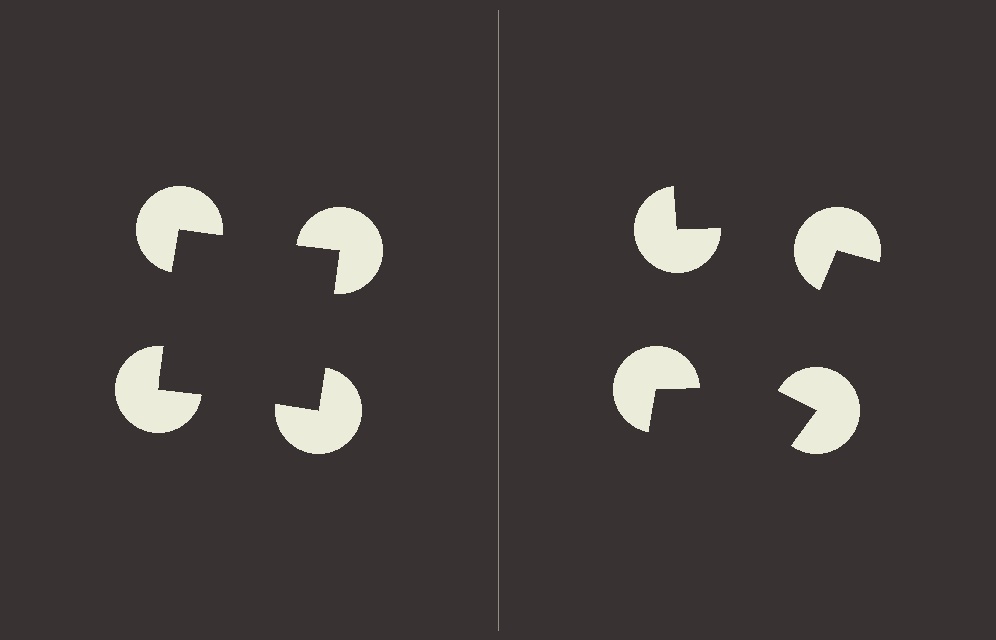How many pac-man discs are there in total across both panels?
8 — 4 on each side.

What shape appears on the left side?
An illusory square.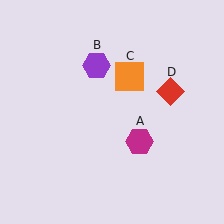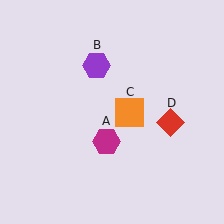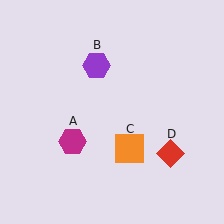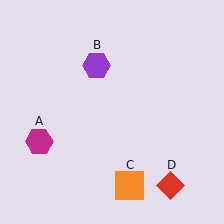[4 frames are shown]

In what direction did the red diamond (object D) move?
The red diamond (object D) moved down.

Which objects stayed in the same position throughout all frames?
Purple hexagon (object B) remained stationary.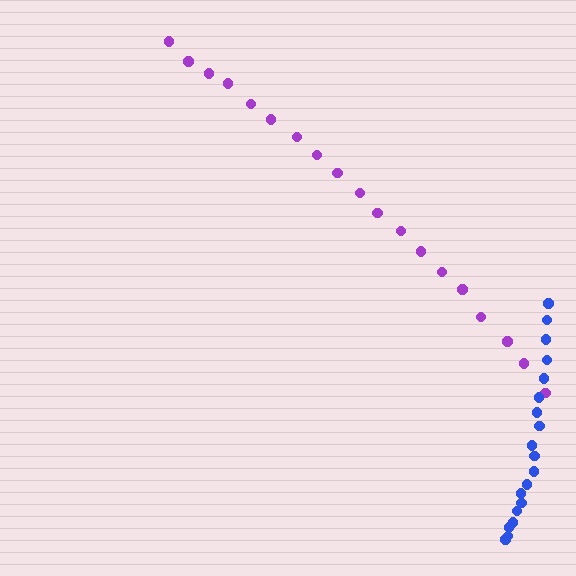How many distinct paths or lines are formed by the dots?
There are 2 distinct paths.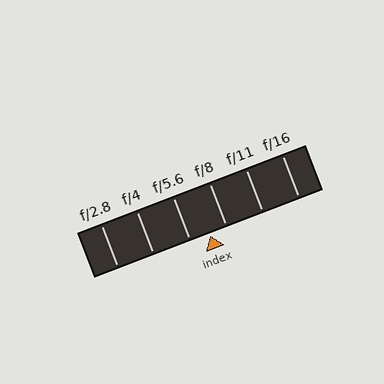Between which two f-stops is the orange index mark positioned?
The index mark is between f/5.6 and f/8.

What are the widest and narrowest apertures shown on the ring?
The widest aperture shown is f/2.8 and the narrowest is f/16.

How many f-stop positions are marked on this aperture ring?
There are 6 f-stop positions marked.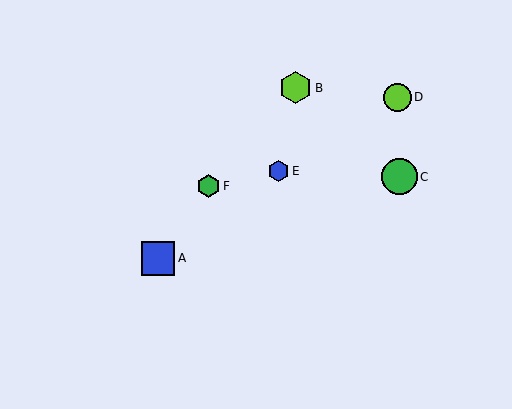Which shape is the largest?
The green circle (labeled C) is the largest.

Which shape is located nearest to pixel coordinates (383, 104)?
The lime circle (labeled D) at (397, 97) is nearest to that location.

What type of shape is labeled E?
Shape E is a blue hexagon.